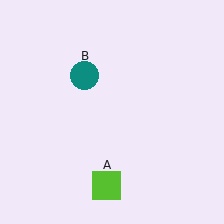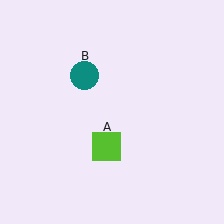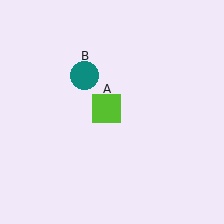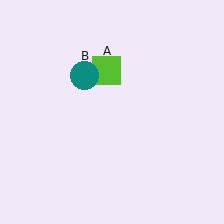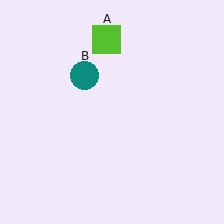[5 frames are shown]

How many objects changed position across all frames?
1 object changed position: lime square (object A).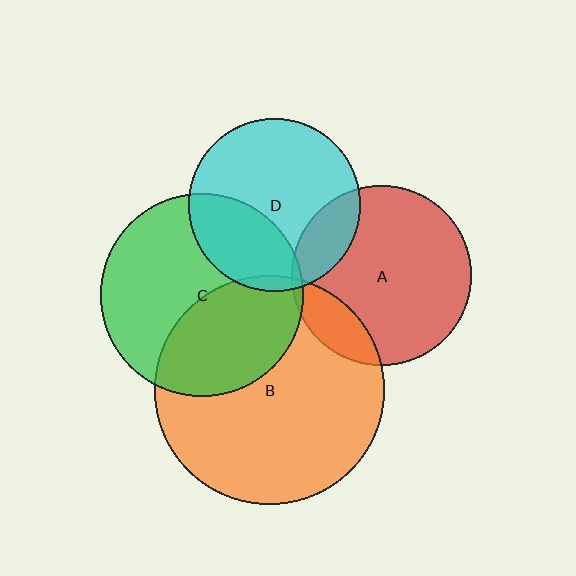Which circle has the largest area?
Circle B (orange).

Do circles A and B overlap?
Yes.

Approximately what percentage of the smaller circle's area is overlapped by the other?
Approximately 15%.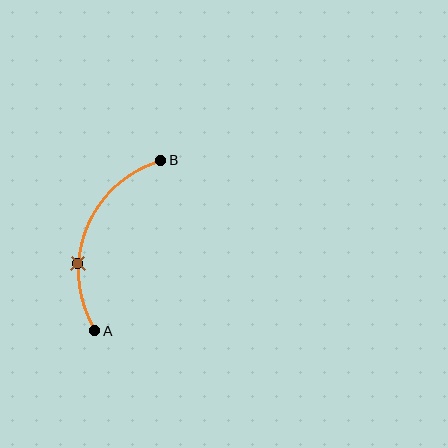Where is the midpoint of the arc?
The arc midpoint is the point on the curve farthest from the straight line joining A and B. It sits to the left of that line.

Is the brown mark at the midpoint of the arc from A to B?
No. The brown mark lies on the arc but is closer to endpoint A. The arc midpoint would be at the point on the curve equidistant along the arc from both A and B.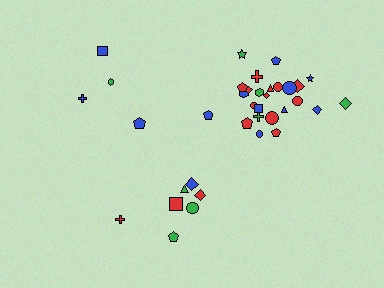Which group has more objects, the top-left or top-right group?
The top-right group.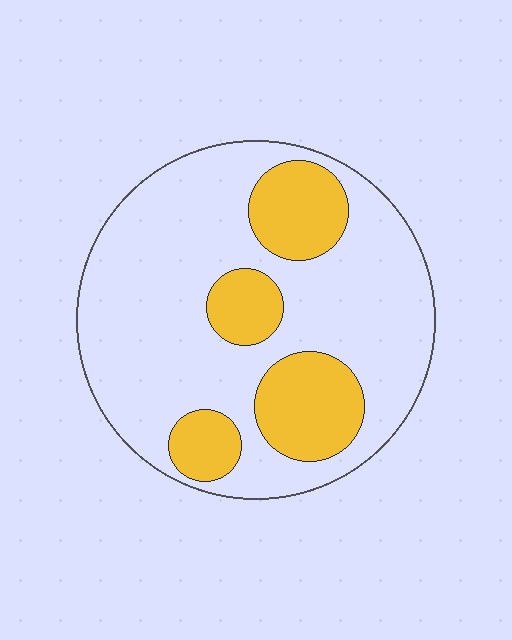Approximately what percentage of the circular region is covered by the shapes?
Approximately 25%.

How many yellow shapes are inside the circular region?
4.